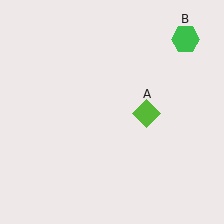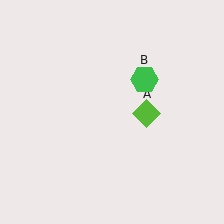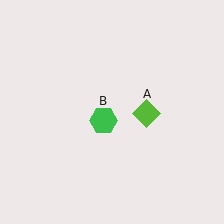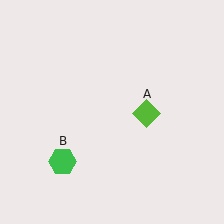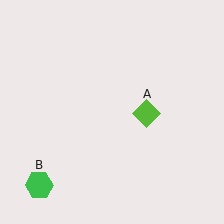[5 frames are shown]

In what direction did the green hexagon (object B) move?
The green hexagon (object B) moved down and to the left.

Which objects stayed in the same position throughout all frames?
Lime diamond (object A) remained stationary.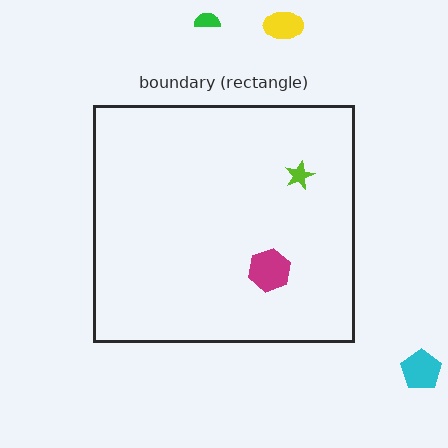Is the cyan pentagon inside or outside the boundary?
Outside.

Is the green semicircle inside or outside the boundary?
Outside.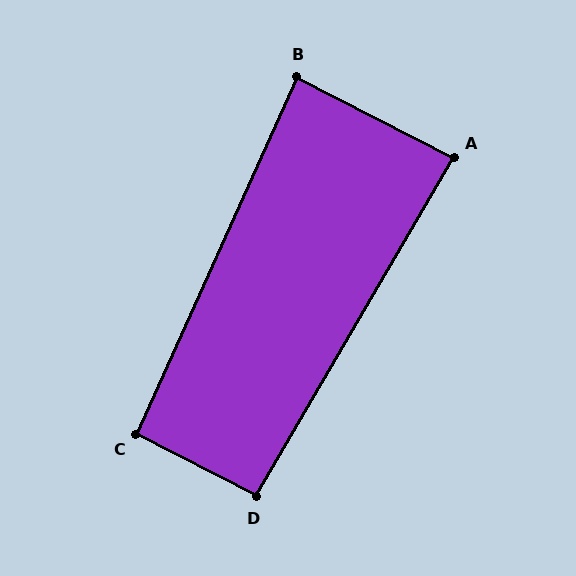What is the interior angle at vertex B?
Approximately 87 degrees (approximately right).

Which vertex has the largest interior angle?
C, at approximately 93 degrees.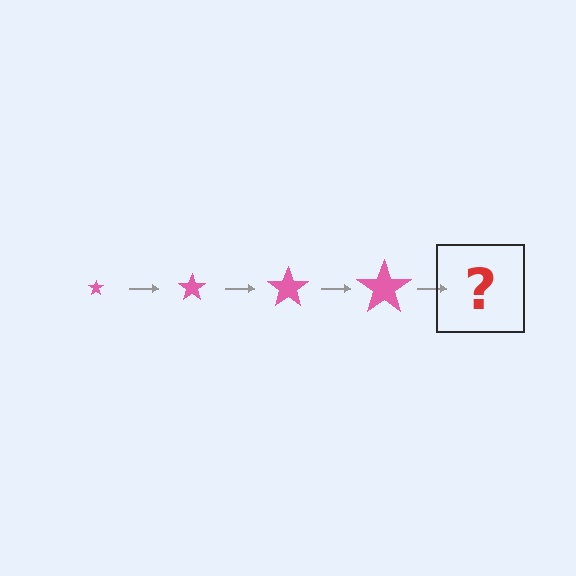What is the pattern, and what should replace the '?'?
The pattern is that the star gets progressively larger each step. The '?' should be a pink star, larger than the previous one.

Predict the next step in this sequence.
The next step is a pink star, larger than the previous one.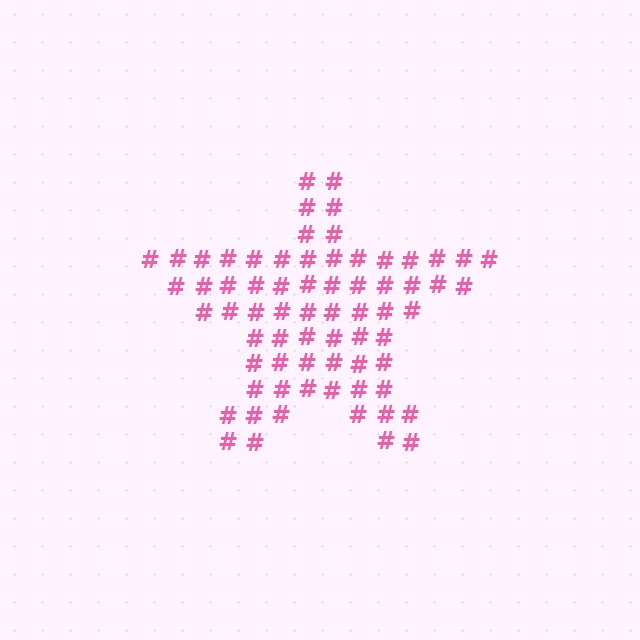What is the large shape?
The large shape is a star.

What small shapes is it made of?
It is made of small hash symbols.